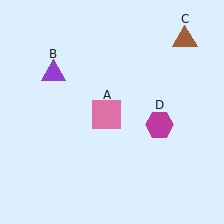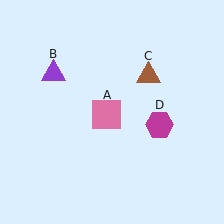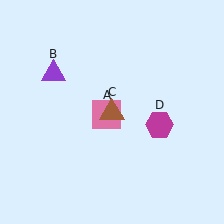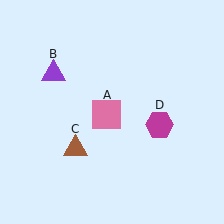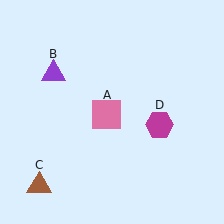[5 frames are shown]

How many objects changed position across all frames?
1 object changed position: brown triangle (object C).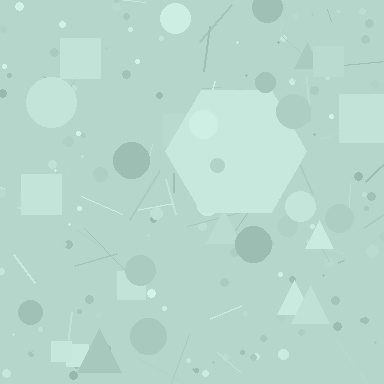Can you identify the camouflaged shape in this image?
The camouflaged shape is a hexagon.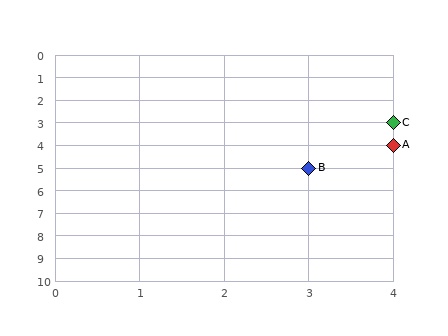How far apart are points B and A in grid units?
Points B and A are 1 column and 1 row apart (about 1.4 grid units diagonally).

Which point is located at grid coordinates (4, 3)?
Point C is at (4, 3).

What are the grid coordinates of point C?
Point C is at grid coordinates (4, 3).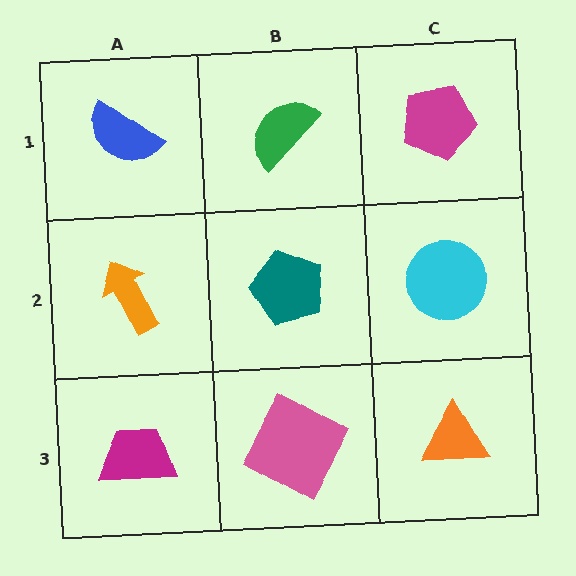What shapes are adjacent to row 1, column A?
An orange arrow (row 2, column A), a green semicircle (row 1, column B).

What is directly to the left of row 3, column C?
A pink square.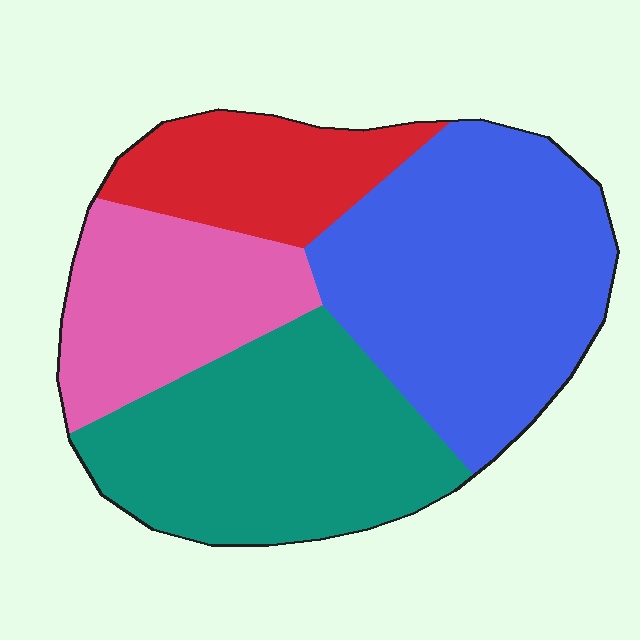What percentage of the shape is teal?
Teal takes up about one third (1/3) of the shape.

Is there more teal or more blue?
Blue.